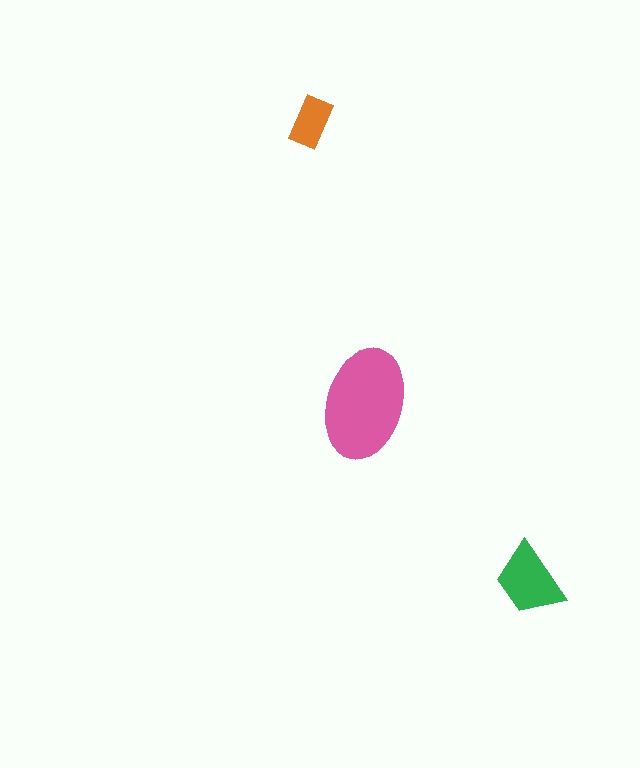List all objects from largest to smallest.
The pink ellipse, the green trapezoid, the orange rectangle.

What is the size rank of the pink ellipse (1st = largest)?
1st.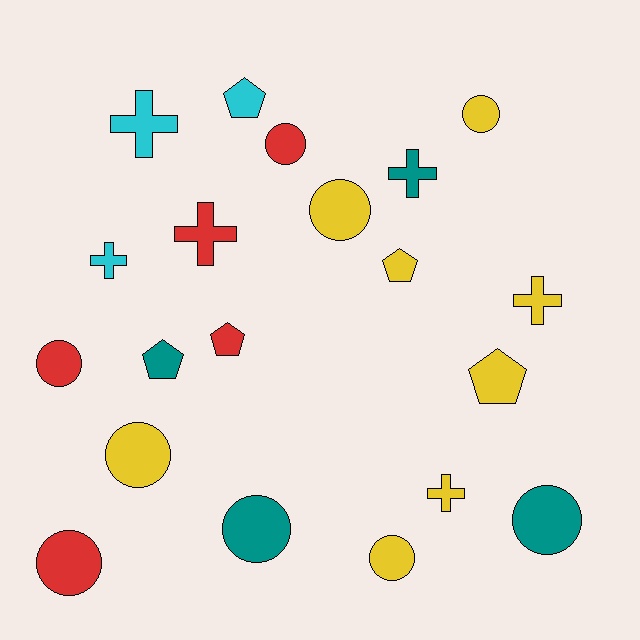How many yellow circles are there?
There are 4 yellow circles.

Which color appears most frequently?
Yellow, with 8 objects.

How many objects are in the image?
There are 20 objects.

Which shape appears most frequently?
Circle, with 9 objects.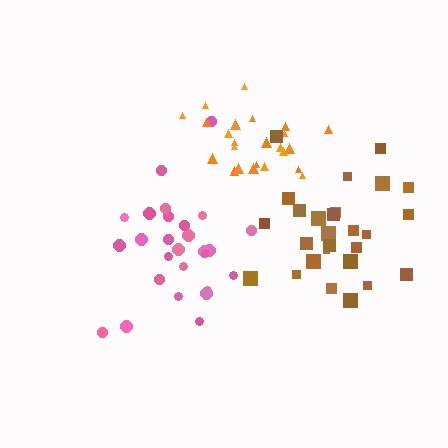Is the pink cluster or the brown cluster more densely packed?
Brown.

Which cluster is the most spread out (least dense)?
Pink.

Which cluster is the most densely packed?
Orange.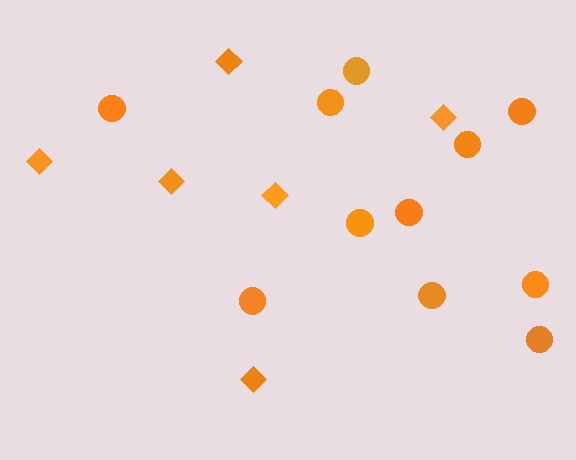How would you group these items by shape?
There are 2 groups: one group of diamonds (6) and one group of circles (11).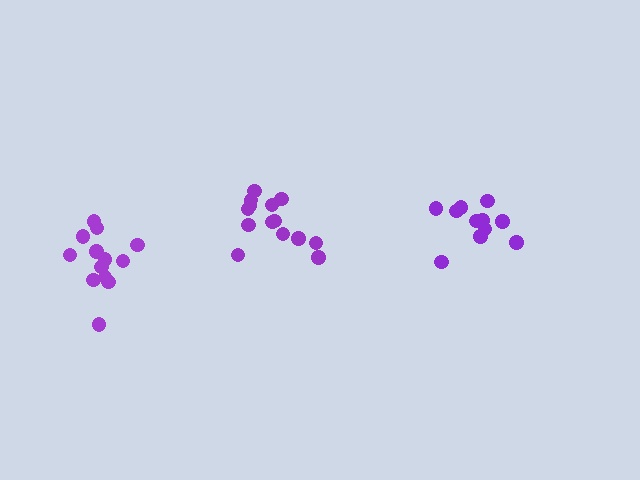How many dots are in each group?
Group 1: 14 dots, Group 2: 13 dots, Group 3: 11 dots (38 total).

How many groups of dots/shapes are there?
There are 3 groups.